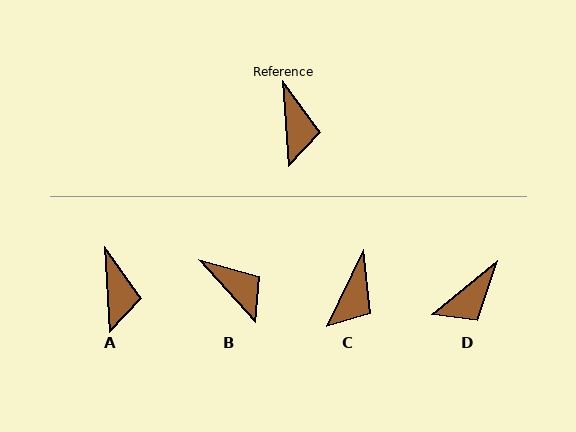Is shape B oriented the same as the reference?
No, it is off by about 39 degrees.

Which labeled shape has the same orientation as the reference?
A.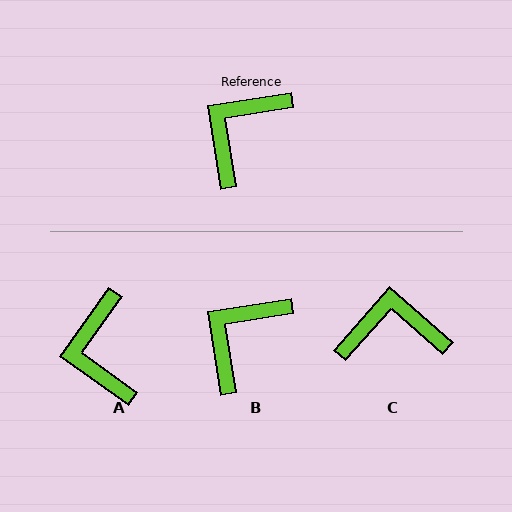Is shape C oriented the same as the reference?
No, it is off by about 51 degrees.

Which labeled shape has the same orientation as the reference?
B.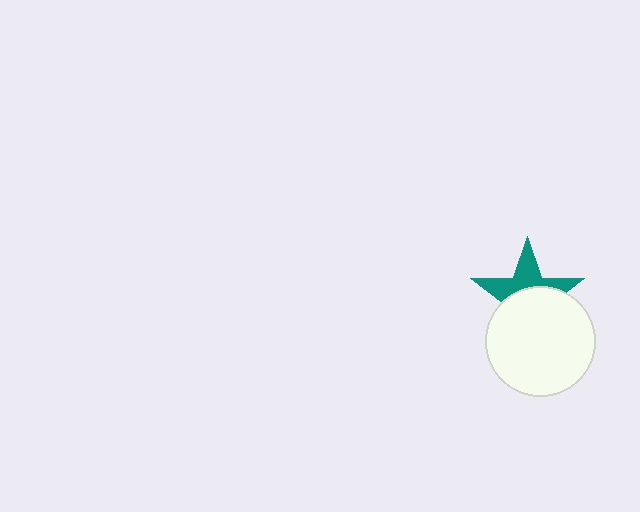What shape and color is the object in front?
The object in front is a white circle.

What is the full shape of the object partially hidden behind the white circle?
The partially hidden object is a teal star.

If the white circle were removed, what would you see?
You would see the complete teal star.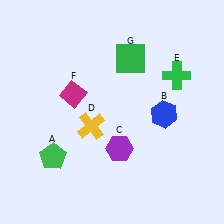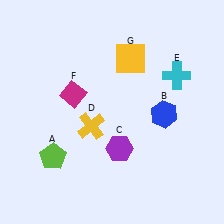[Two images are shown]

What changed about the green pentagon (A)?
In Image 1, A is green. In Image 2, it changed to lime.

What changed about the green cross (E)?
In Image 1, E is green. In Image 2, it changed to cyan.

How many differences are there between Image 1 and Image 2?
There are 3 differences between the two images.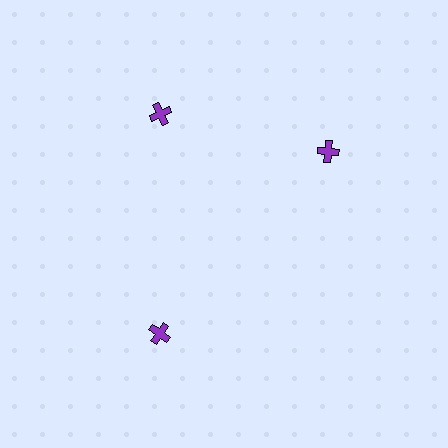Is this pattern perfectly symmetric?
No. The 3 purple crosses are arranged in a ring, but one element near the 3 o'clock position is rotated out of alignment along the ring, breaking the 3-fold rotational symmetry.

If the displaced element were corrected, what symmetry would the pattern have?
It would have 3-fold rotational symmetry — the pattern would map onto itself every 120 degrees.